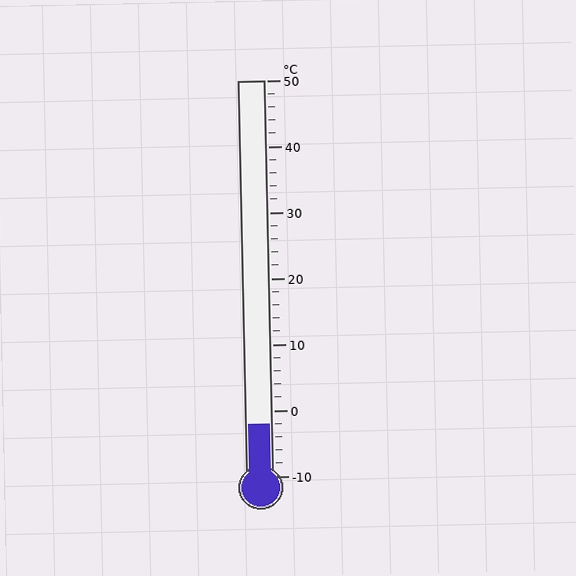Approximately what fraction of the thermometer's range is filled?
The thermometer is filled to approximately 15% of its range.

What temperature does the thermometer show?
The thermometer shows approximately -2°C.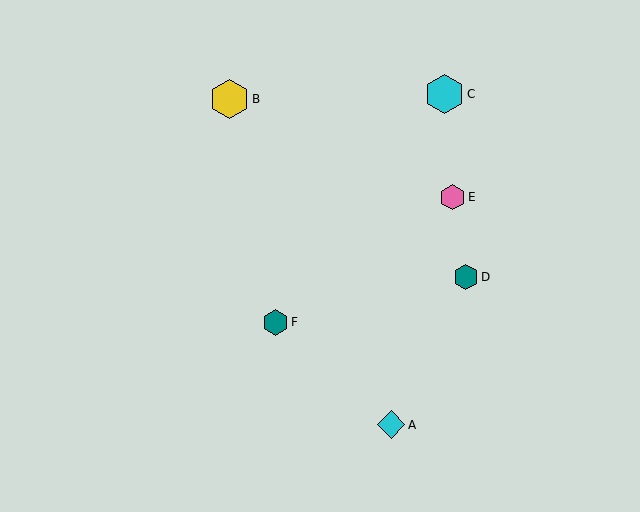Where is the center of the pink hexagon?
The center of the pink hexagon is at (452, 197).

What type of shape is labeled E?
Shape E is a pink hexagon.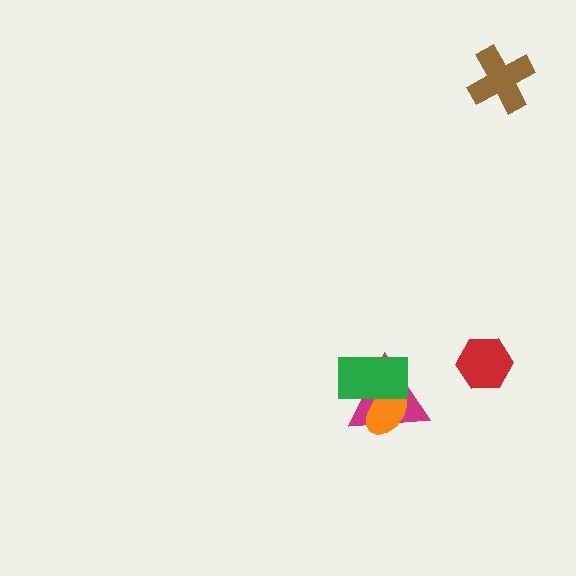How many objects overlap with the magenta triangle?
2 objects overlap with the magenta triangle.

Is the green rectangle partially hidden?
No, no other shape covers it.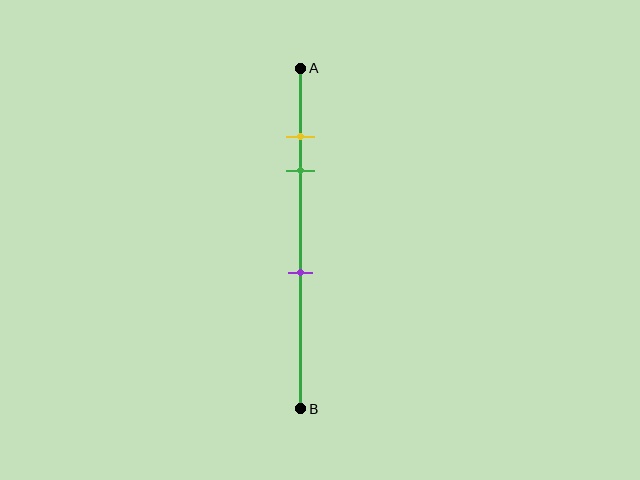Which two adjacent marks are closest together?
The yellow and green marks are the closest adjacent pair.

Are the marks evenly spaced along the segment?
No, the marks are not evenly spaced.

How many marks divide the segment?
There are 3 marks dividing the segment.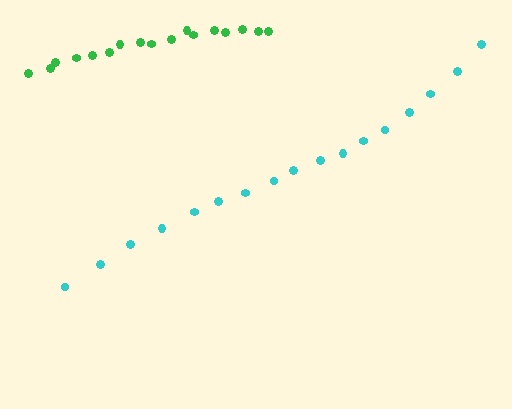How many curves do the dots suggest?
There are 2 distinct paths.